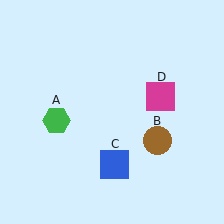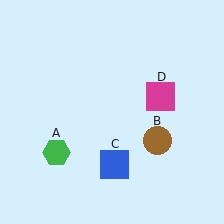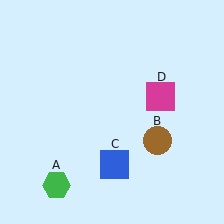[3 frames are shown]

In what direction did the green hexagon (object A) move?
The green hexagon (object A) moved down.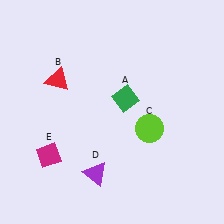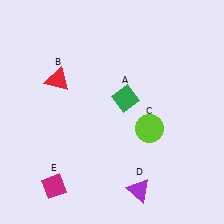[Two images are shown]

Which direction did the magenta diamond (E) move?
The magenta diamond (E) moved down.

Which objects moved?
The objects that moved are: the purple triangle (D), the magenta diamond (E).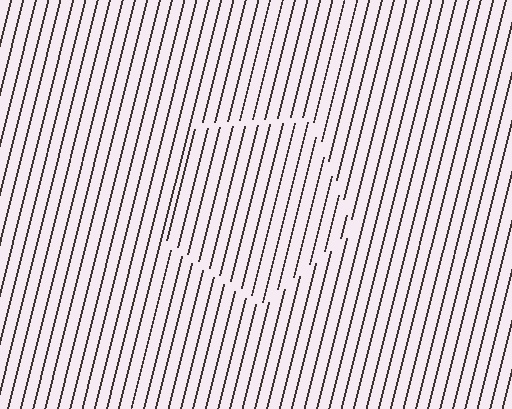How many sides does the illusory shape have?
5 sides — the line-ends trace a pentagon.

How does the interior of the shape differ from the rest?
The interior of the shape contains the same grating, shifted by half a period — the contour is defined by the phase discontinuity where line-ends from the inner and outer gratings abut.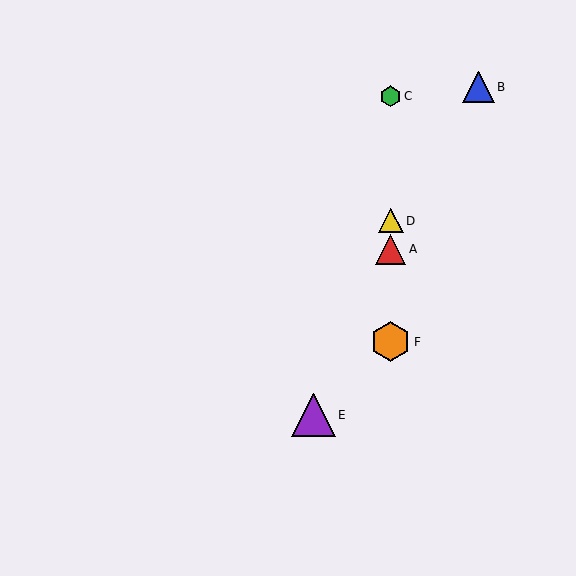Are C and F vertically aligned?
Yes, both are at x≈391.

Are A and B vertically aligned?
No, A is at x≈391 and B is at x≈479.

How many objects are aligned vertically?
4 objects (A, C, D, F) are aligned vertically.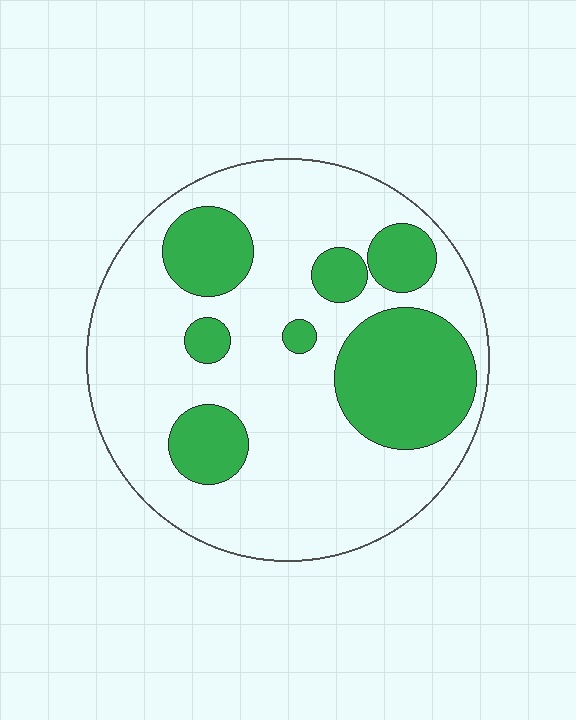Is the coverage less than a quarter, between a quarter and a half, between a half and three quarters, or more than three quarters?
Between a quarter and a half.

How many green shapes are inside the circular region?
7.